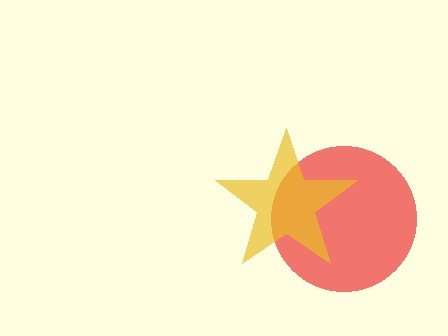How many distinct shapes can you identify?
There are 2 distinct shapes: a red circle, a yellow star.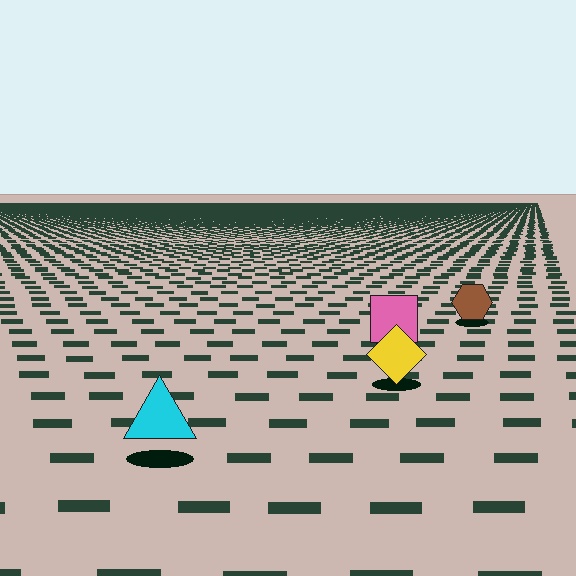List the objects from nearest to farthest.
From nearest to farthest: the cyan triangle, the yellow diamond, the pink square, the brown hexagon.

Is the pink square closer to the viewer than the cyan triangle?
No. The cyan triangle is closer — you can tell from the texture gradient: the ground texture is coarser near it.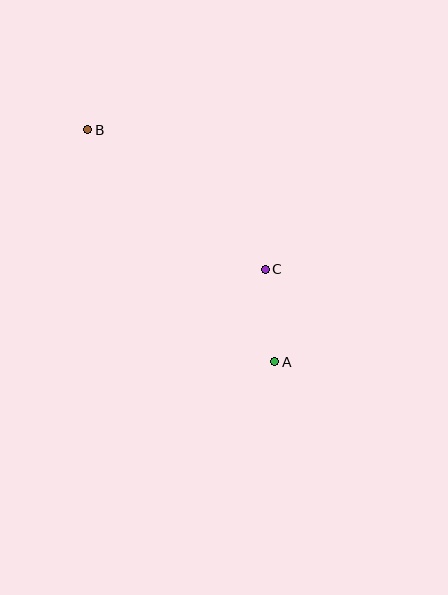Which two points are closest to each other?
Points A and C are closest to each other.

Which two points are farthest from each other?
Points A and B are farthest from each other.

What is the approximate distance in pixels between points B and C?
The distance between B and C is approximately 226 pixels.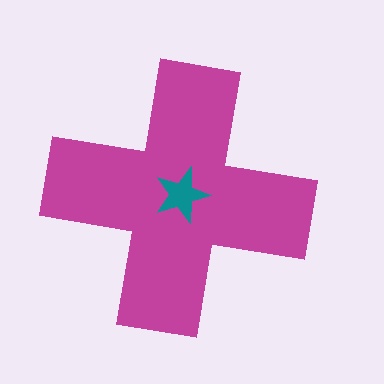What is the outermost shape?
The magenta cross.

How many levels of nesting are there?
2.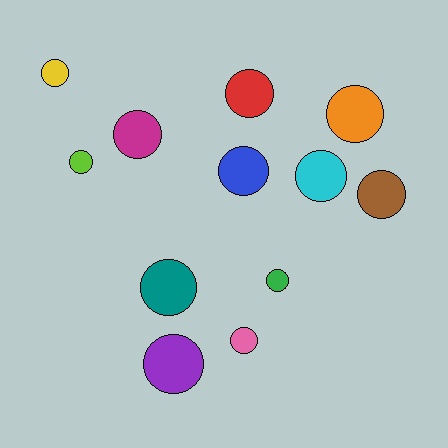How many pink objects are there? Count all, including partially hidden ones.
There is 1 pink object.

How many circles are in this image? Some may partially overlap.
There are 12 circles.